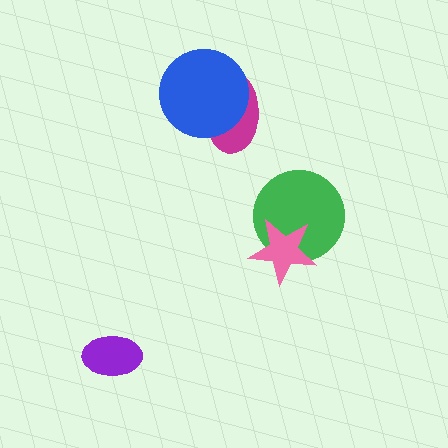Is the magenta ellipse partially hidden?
Yes, it is partially covered by another shape.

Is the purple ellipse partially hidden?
No, no other shape covers it.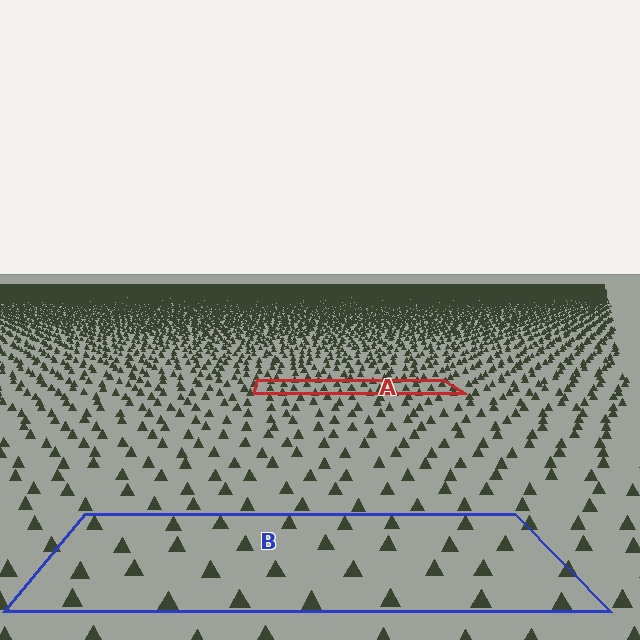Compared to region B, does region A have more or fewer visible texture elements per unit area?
Region A has more texture elements per unit area — they are packed more densely because it is farther away.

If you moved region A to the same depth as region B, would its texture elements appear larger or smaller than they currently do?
They would appear larger. At a closer depth, the same texture elements are projected at a bigger on-screen size.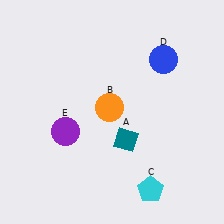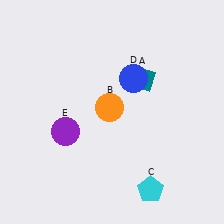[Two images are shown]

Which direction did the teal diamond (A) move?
The teal diamond (A) moved up.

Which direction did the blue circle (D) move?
The blue circle (D) moved left.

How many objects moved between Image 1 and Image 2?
2 objects moved between the two images.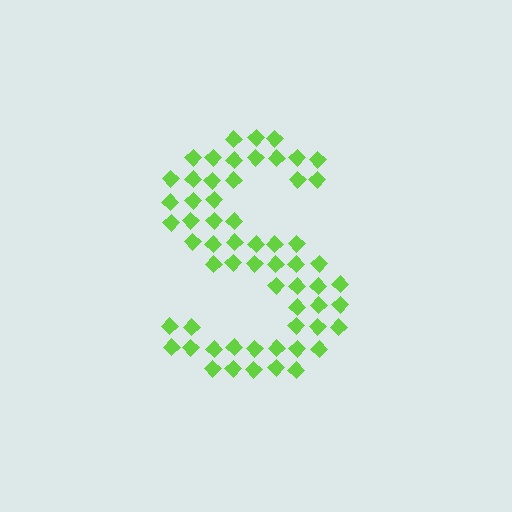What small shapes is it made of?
It is made of small diamonds.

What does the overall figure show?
The overall figure shows the letter S.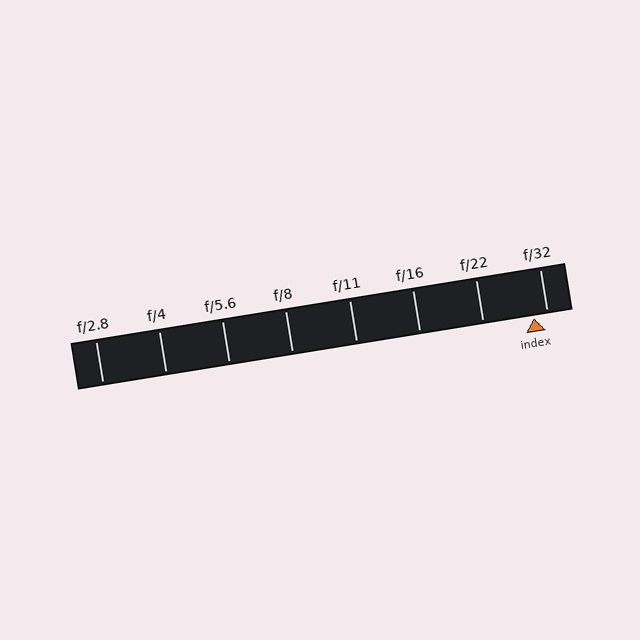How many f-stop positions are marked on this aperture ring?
There are 8 f-stop positions marked.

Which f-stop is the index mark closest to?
The index mark is closest to f/32.